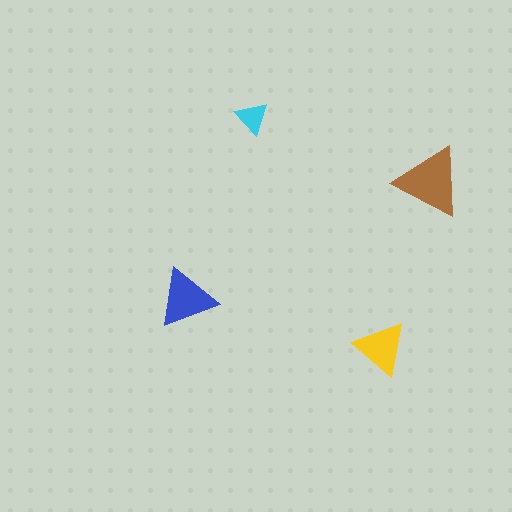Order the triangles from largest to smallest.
the brown one, the blue one, the yellow one, the cyan one.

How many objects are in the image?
There are 4 objects in the image.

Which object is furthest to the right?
The brown triangle is rightmost.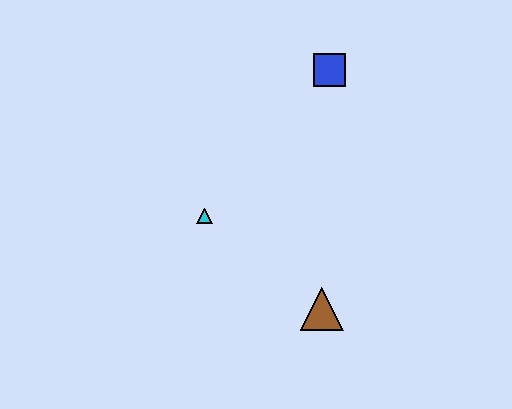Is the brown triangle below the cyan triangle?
Yes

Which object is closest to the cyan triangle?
The brown triangle is closest to the cyan triangle.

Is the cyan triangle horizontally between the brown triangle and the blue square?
No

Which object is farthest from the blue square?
The brown triangle is farthest from the blue square.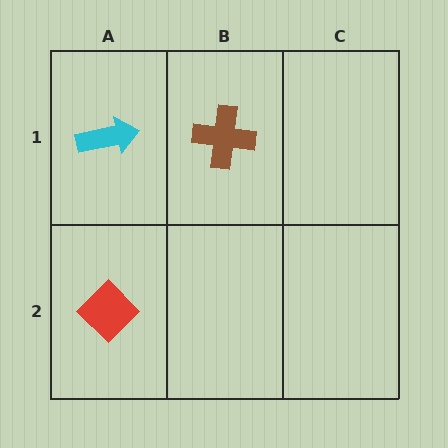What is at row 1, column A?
A cyan arrow.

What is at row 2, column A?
A red diamond.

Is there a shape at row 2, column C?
No, that cell is empty.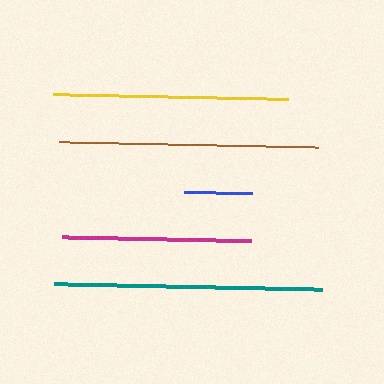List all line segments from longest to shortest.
From longest to shortest: teal, brown, yellow, magenta, blue.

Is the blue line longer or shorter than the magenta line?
The magenta line is longer than the blue line.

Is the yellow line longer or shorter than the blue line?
The yellow line is longer than the blue line.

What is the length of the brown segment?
The brown segment is approximately 260 pixels long.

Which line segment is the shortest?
The blue line is the shortest at approximately 68 pixels.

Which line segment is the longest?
The teal line is the longest at approximately 267 pixels.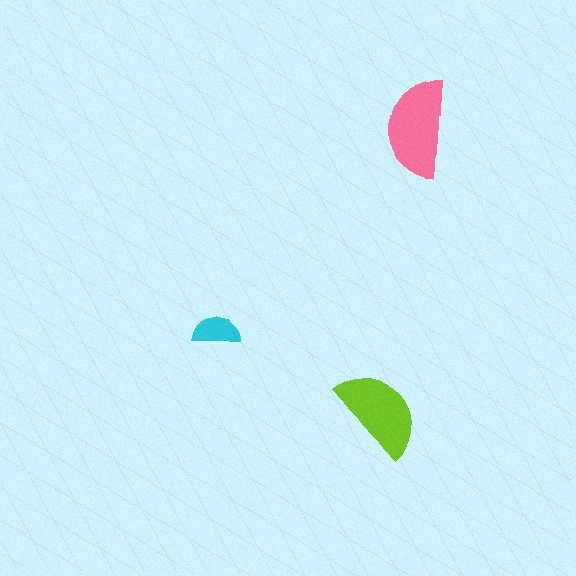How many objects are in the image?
There are 3 objects in the image.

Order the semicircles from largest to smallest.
the pink one, the lime one, the cyan one.